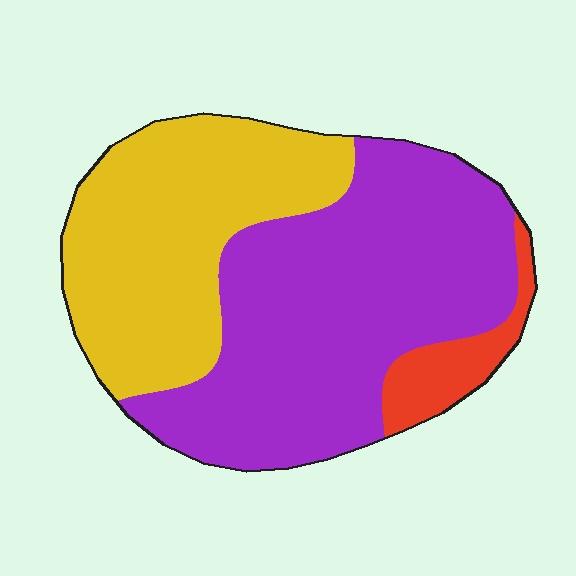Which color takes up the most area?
Purple, at roughly 55%.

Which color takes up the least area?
Red, at roughly 10%.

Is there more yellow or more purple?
Purple.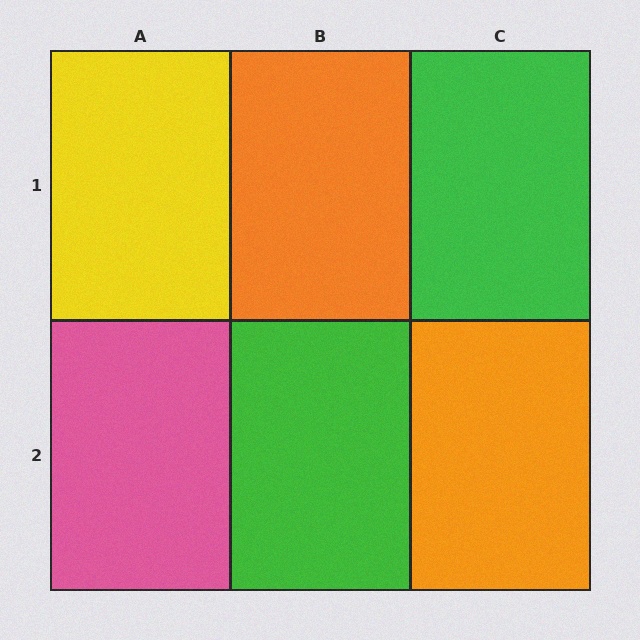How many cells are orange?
2 cells are orange.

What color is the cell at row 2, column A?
Pink.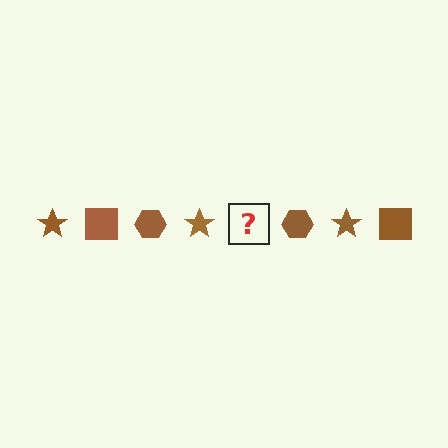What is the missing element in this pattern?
The missing element is a brown square.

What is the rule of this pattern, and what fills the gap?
The rule is that the pattern cycles through star, square, hexagon shapes in brown. The gap should be filled with a brown square.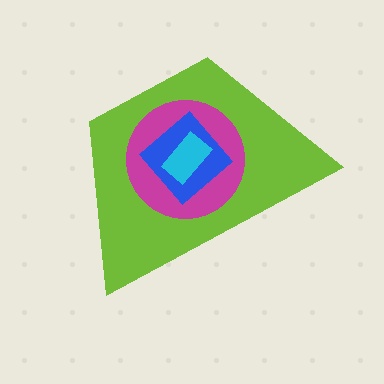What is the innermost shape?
The cyan rectangle.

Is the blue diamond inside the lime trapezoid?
Yes.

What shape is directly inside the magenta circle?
The blue diamond.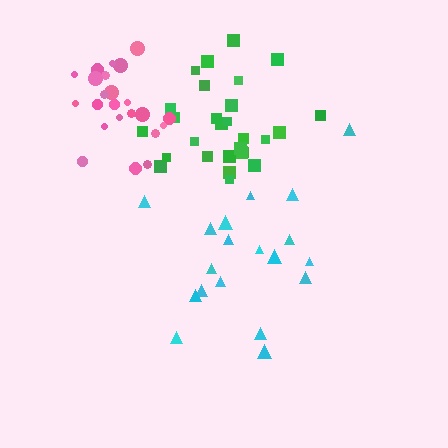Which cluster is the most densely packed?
Pink.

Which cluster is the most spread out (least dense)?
Cyan.